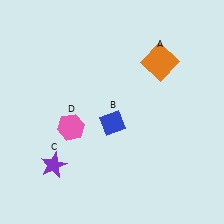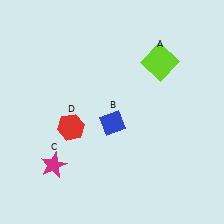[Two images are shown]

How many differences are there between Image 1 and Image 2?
There are 3 differences between the two images.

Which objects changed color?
A changed from orange to lime. C changed from purple to magenta. D changed from pink to red.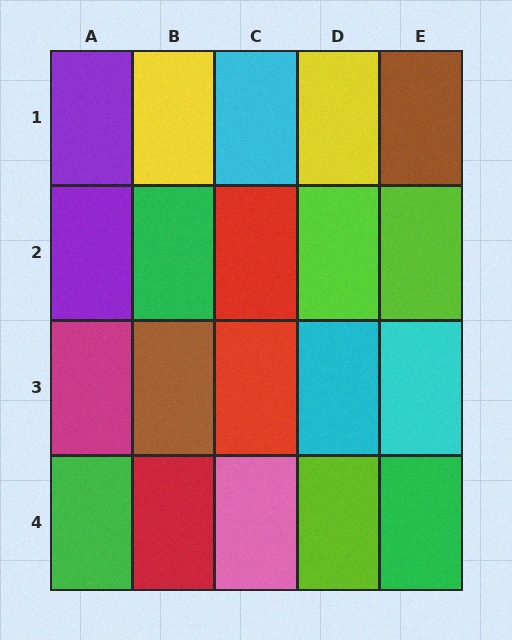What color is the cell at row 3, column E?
Cyan.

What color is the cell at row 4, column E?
Green.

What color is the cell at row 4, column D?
Lime.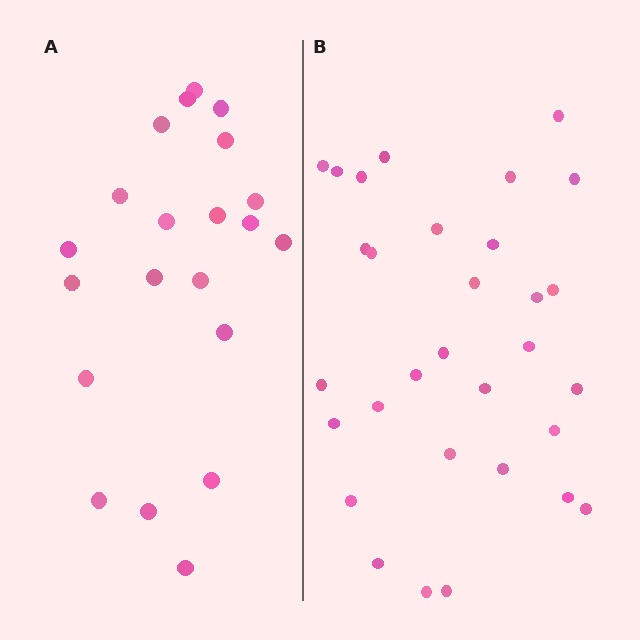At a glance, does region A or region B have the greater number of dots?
Region B (the right region) has more dots.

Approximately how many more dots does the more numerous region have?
Region B has roughly 10 or so more dots than region A.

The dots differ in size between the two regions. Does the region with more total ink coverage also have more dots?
No. Region A has more total ink coverage because its dots are larger, but region B actually contains more individual dots. Total area can be misleading — the number of items is what matters here.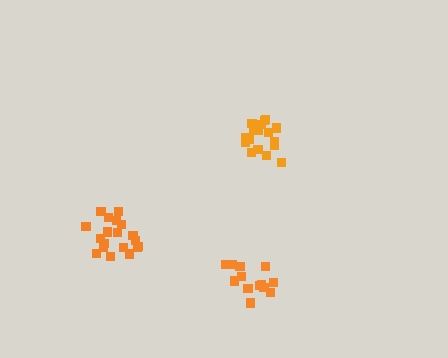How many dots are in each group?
Group 1: 17 dots, Group 2: 14 dots, Group 3: 19 dots (50 total).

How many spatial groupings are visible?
There are 3 spatial groupings.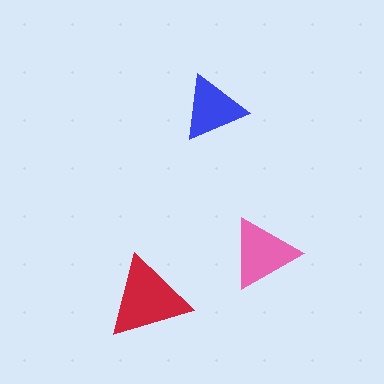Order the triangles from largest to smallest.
the red one, the pink one, the blue one.